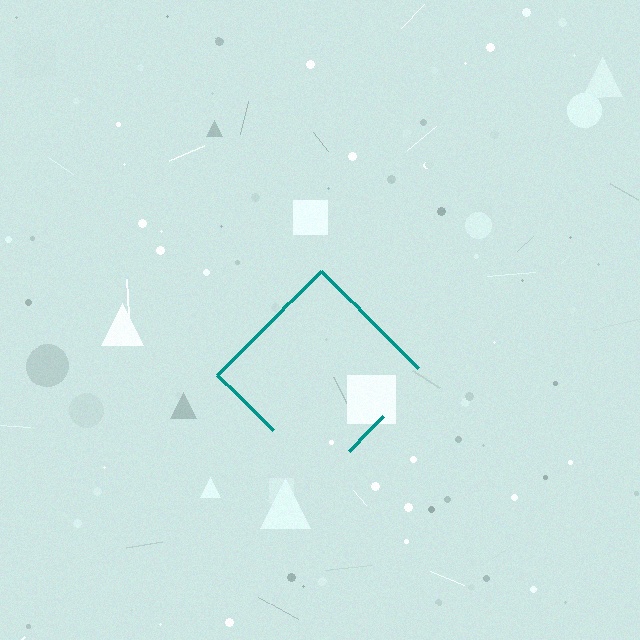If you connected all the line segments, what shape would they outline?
They would outline a diamond.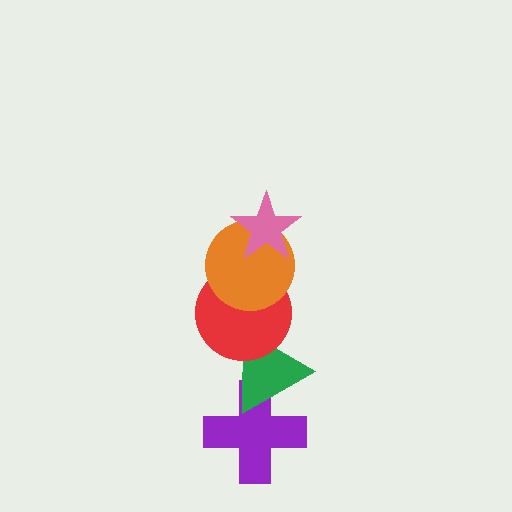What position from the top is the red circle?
The red circle is 3rd from the top.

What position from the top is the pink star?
The pink star is 1st from the top.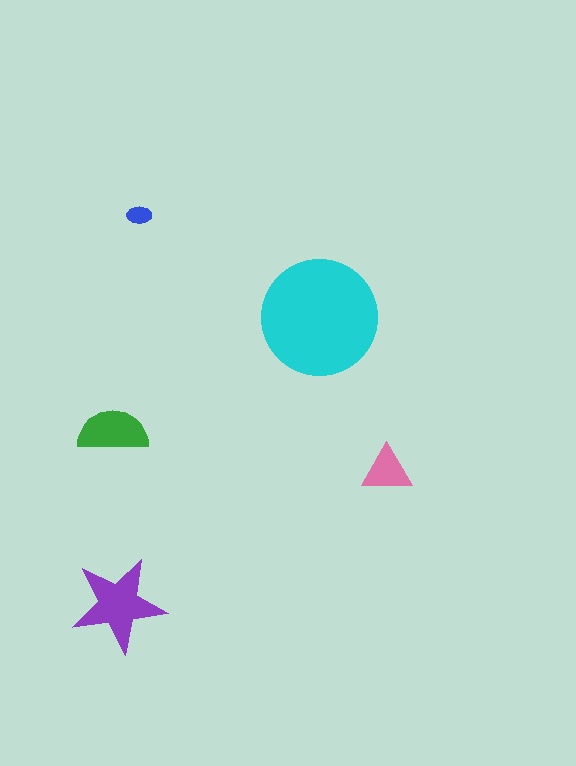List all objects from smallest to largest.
The blue ellipse, the pink triangle, the green semicircle, the purple star, the cyan circle.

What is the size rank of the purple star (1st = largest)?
2nd.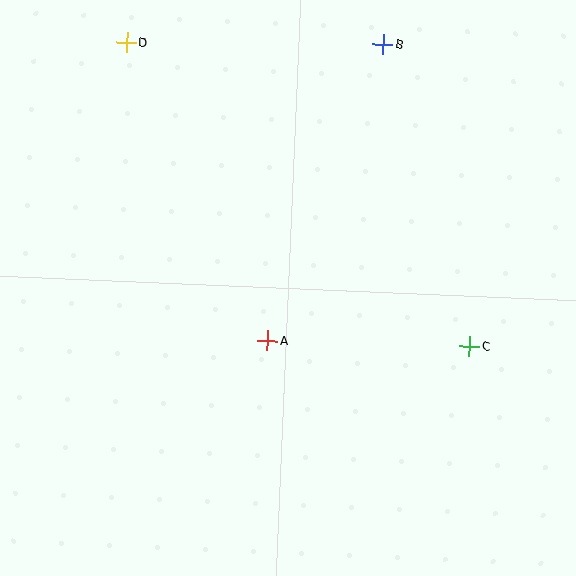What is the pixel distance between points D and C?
The distance between D and C is 458 pixels.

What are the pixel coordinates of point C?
Point C is at (470, 346).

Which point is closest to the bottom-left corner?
Point A is closest to the bottom-left corner.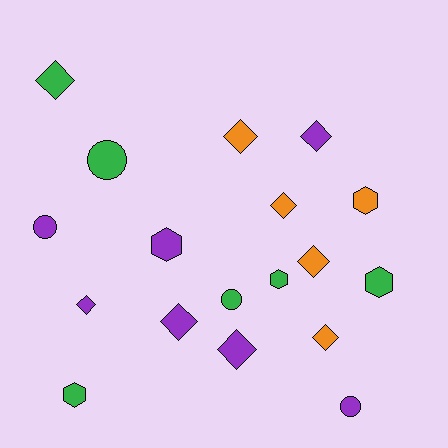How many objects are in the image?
There are 18 objects.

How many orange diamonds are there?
There are 4 orange diamonds.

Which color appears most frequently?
Purple, with 7 objects.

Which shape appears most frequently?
Diamond, with 9 objects.